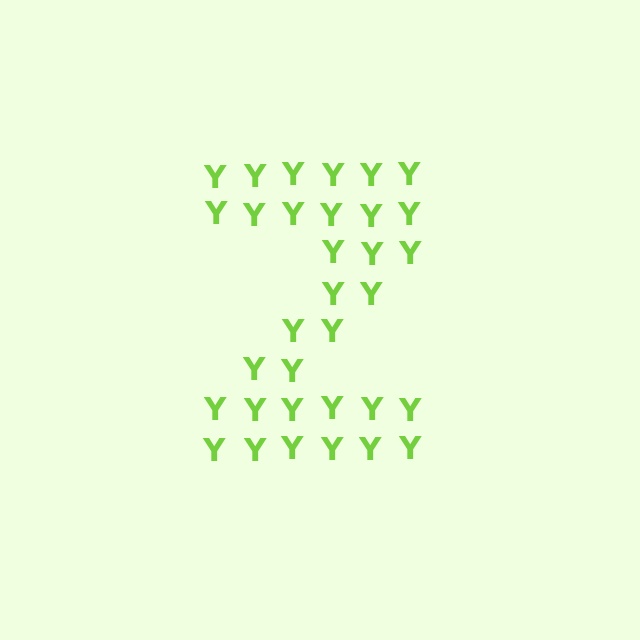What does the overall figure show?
The overall figure shows the letter Z.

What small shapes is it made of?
It is made of small letter Y's.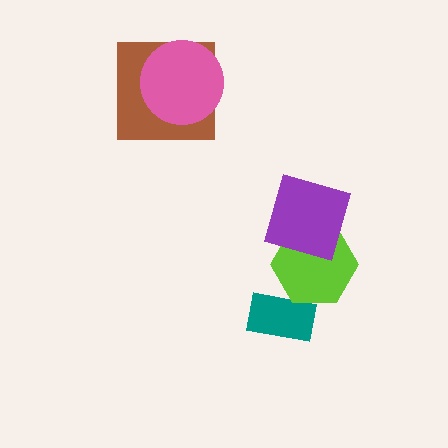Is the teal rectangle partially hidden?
Yes, it is partially covered by another shape.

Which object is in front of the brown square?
The pink circle is in front of the brown square.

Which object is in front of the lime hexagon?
The purple diamond is in front of the lime hexagon.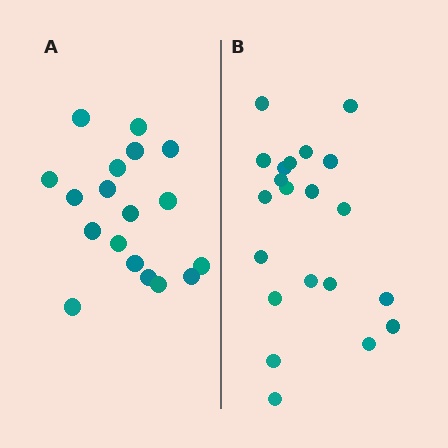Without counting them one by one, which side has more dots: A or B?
Region B (the right region) has more dots.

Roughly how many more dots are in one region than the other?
Region B has just a few more — roughly 2 or 3 more dots than region A.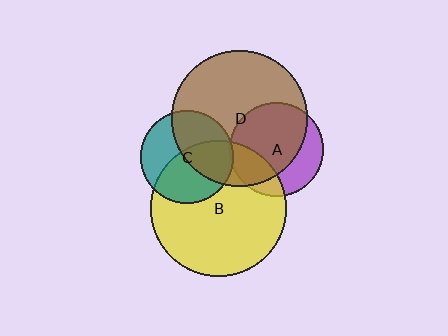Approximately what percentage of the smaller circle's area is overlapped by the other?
Approximately 70%.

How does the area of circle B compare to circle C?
Approximately 2.1 times.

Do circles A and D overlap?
Yes.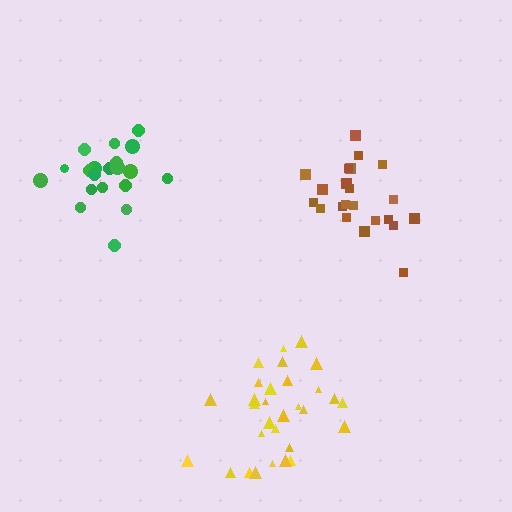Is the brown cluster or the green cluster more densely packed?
Green.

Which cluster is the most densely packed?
Green.